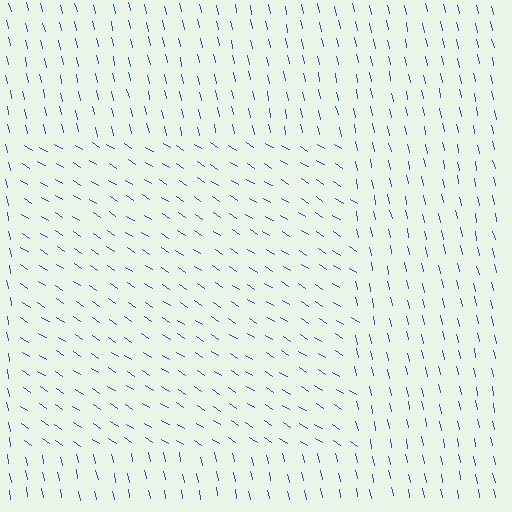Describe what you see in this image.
The image is filled with small blue line segments. A rectangle region in the image has lines oriented differently from the surrounding lines, creating a visible texture boundary.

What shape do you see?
I see a rectangle.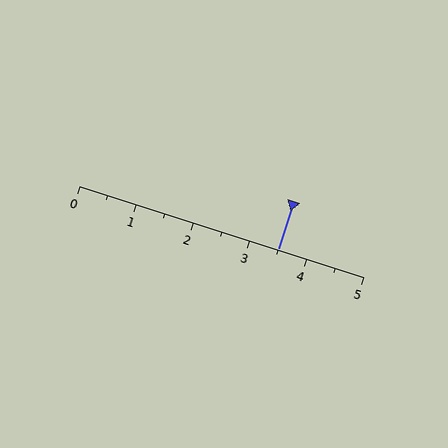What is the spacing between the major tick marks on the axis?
The major ticks are spaced 1 apart.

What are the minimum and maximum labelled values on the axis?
The axis runs from 0 to 5.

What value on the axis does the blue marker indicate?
The marker indicates approximately 3.5.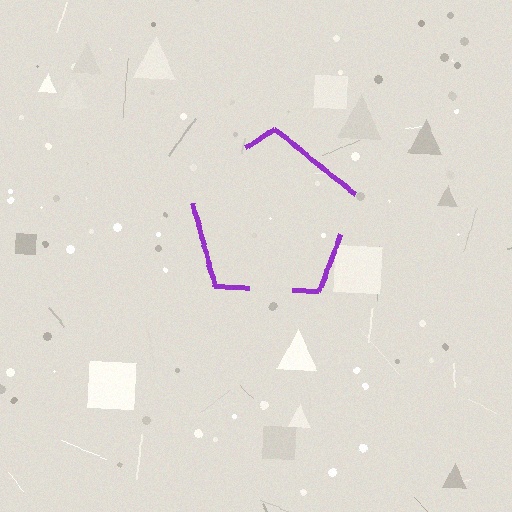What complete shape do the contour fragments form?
The contour fragments form a pentagon.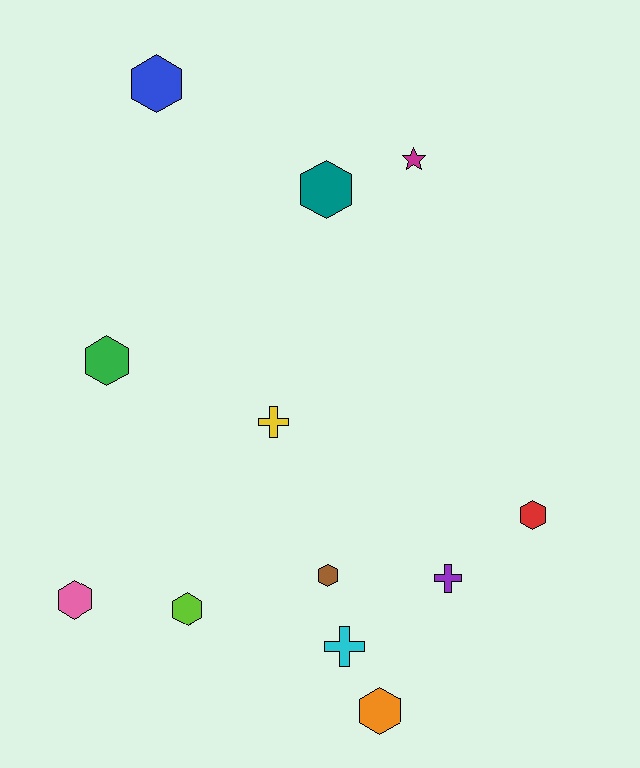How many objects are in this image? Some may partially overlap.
There are 12 objects.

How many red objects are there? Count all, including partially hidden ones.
There is 1 red object.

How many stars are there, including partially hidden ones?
There is 1 star.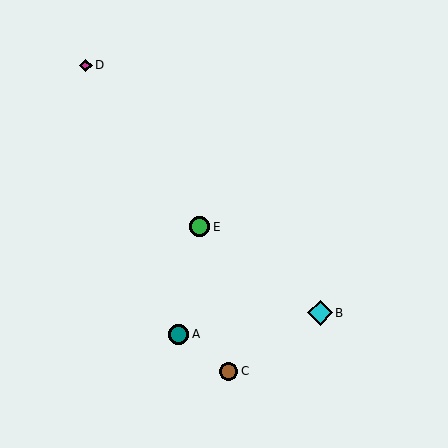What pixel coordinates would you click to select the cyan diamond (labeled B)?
Click at (320, 313) to select the cyan diamond B.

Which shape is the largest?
The cyan diamond (labeled B) is the largest.